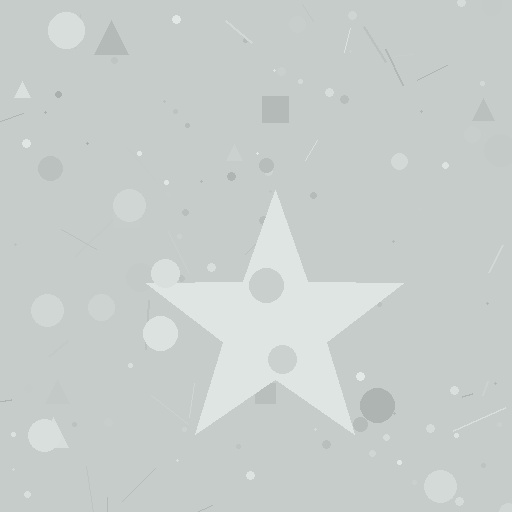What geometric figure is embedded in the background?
A star is embedded in the background.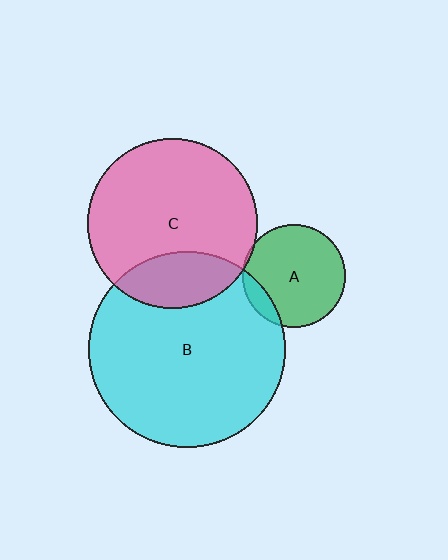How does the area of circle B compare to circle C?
Approximately 1.3 times.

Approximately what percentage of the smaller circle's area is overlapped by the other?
Approximately 10%.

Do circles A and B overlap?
Yes.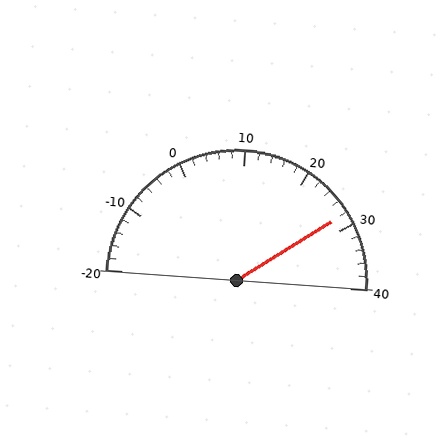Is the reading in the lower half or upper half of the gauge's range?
The reading is in the upper half of the range (-20 to 40).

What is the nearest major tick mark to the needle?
The nearest major tick mark is 30.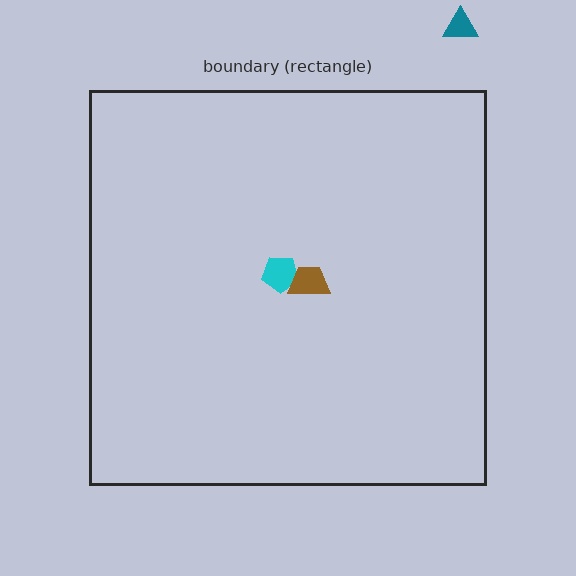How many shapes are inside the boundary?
2 inside, 1 outside.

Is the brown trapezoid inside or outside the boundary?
Inside.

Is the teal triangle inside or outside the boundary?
Outside.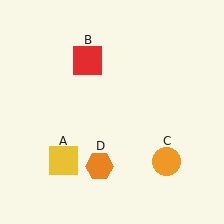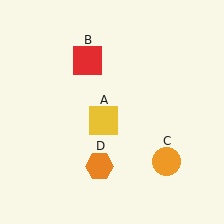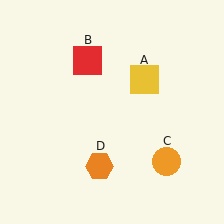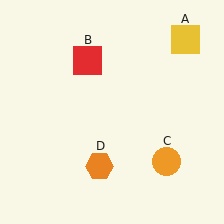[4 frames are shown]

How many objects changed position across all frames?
1 object changed position: yellow square (object A).